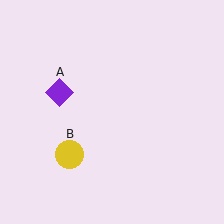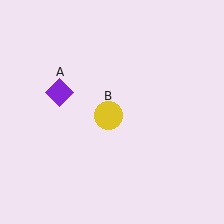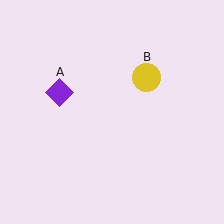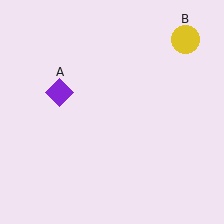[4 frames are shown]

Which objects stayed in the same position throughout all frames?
Purple diamond (object A) remained stationary.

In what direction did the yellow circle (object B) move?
The yellow circle (object B) moved up and to the right.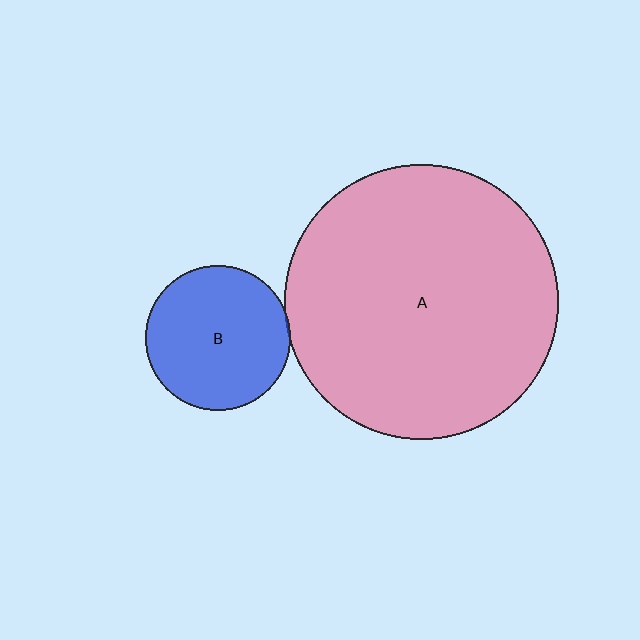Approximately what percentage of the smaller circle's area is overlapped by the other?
Approximately 5%.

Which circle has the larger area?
Circle A (pink).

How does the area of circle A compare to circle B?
Approximately 3.6 times.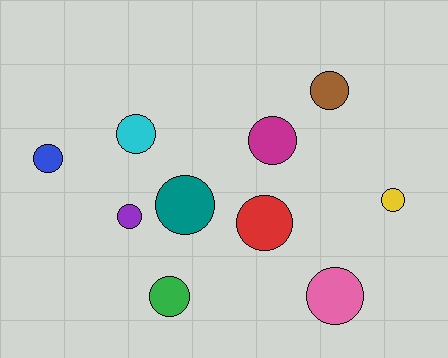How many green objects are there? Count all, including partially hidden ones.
There is 1 green object.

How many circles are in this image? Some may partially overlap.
There are 10 circles.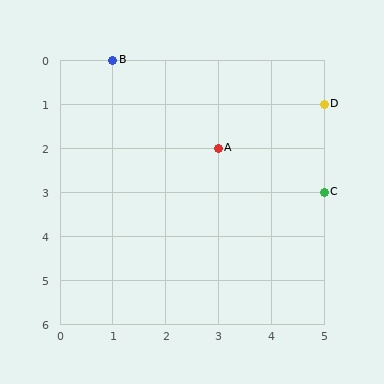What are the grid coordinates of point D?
Point D is at grid coordinates (5, 1).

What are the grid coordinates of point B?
Point B is at grid coordinates (1, 0).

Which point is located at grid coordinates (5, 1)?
Point D is at (5, 1).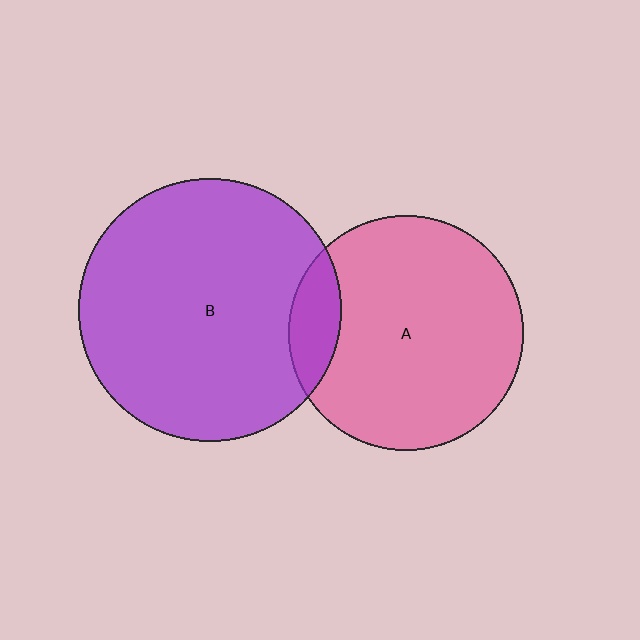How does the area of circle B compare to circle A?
Approximately 1.2 times.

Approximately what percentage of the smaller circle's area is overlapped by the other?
Approximately 10%.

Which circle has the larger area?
Circle B (purple).